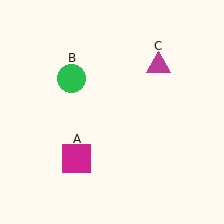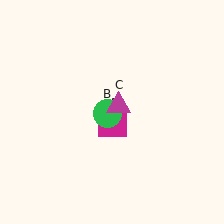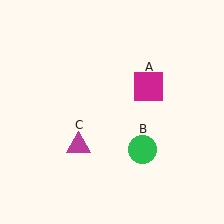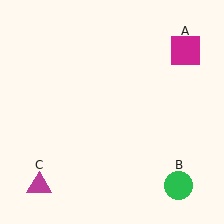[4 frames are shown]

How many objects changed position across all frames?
3 objects changed position: magenta square (object A), green circle (object B), magenta triangle (object C).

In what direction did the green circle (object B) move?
The green circle (object B) moved down and to the right.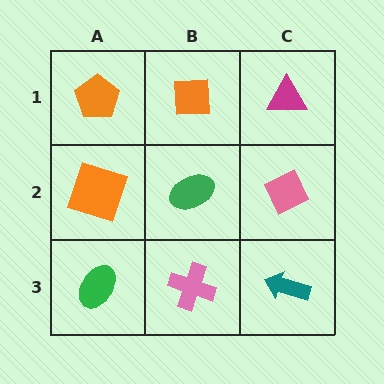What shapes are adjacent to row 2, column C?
A magenta triangle (row 1, column C), a teal arrow (row 3, column C), a green ellipse (row 2, column B).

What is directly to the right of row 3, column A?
A pink cross.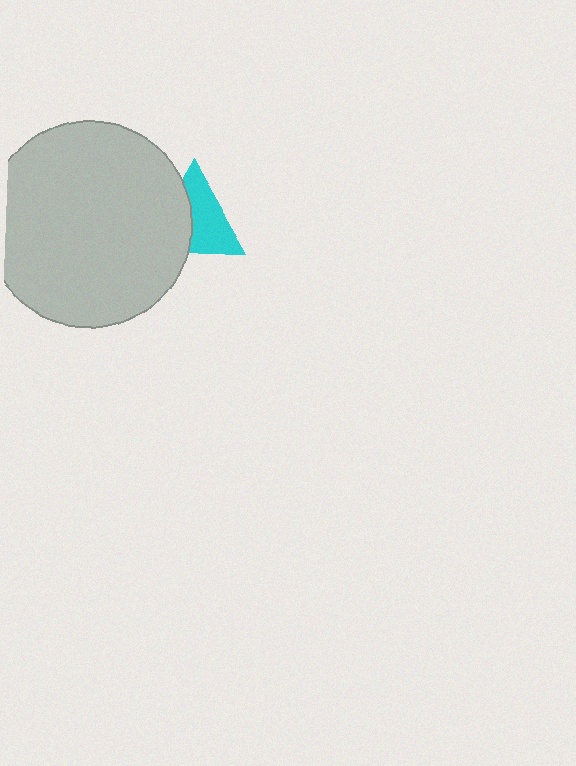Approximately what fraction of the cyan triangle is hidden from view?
Roughly 44% of the cyan triangle is hidden behind the light gray circle.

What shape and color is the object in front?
The object in front is a light gray circle.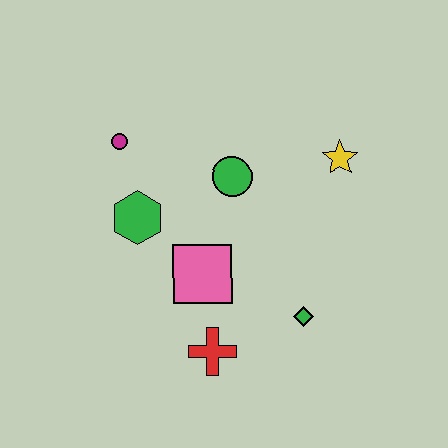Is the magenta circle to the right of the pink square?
No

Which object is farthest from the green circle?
The red cross is farthest from the green circle.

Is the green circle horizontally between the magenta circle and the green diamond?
Yes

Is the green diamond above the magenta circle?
No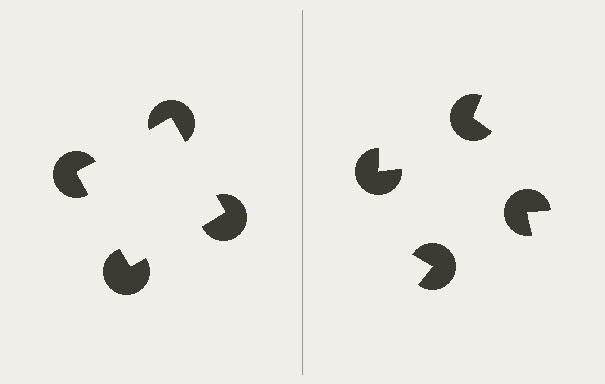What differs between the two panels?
The pac-man discs are positioned identically on both sides; only the wedge orientations differ. On the left they align to a square; on the right they are misaligned.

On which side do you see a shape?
An illusory square appears on the left side. On the right side the wedge cuts are rotated, so no coherent shape forms.